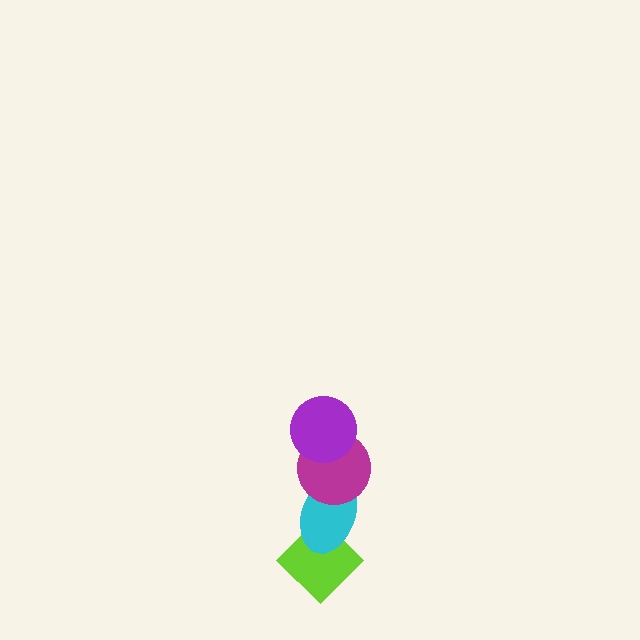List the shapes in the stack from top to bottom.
From top to bottom: the purple circle, the magenta circle, the cyan ellipse, the lime diamond.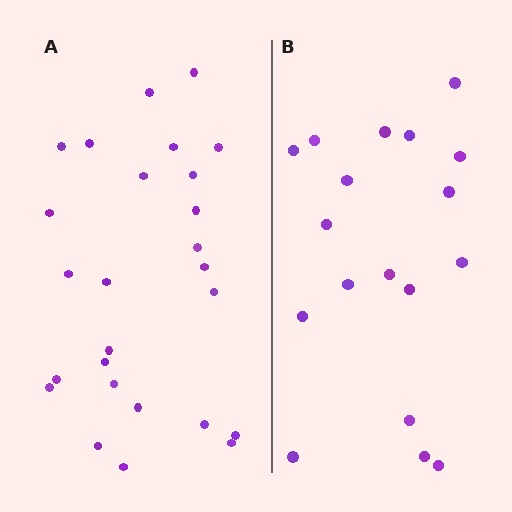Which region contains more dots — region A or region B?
Region A (the left region) has more dots.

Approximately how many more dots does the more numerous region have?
Region A has roughly 8 or so more dots than region B.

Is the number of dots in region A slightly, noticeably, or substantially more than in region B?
Region A has noticeably more, but not dramatically so. The ratio is roughly 1.4 to 1.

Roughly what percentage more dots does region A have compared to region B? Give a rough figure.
About 45% more.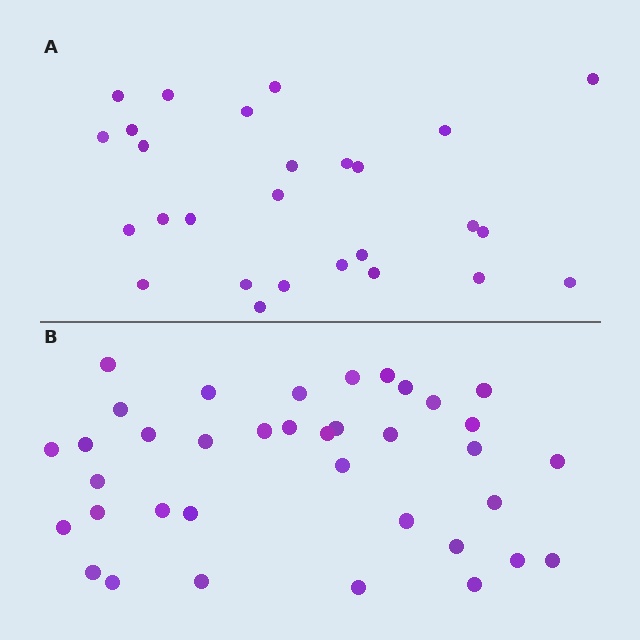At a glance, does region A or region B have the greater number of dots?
Region B (the bottom region) has more dots.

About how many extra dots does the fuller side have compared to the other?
Region B has roughly 10 or so more dots than region A.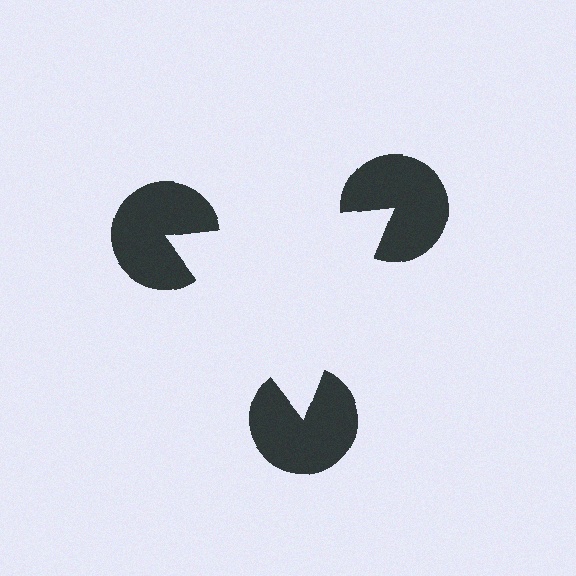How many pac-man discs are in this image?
There are 3 — one at each vertex of the illusory triangle.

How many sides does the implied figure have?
3 sides.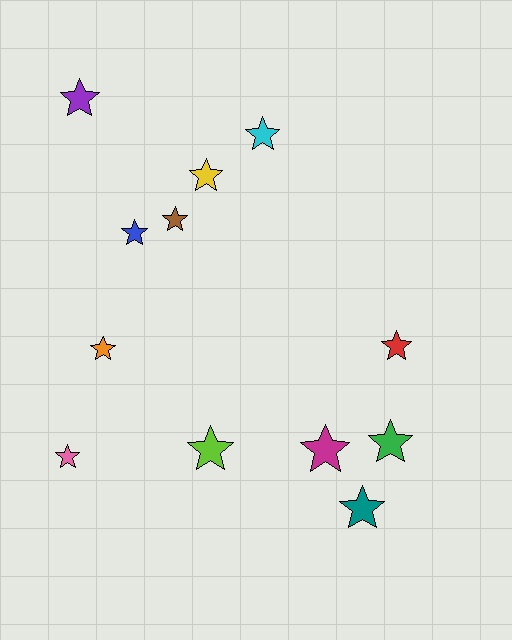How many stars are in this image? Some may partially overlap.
There are 12 stars.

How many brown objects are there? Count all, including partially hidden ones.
There is 1 brown object.